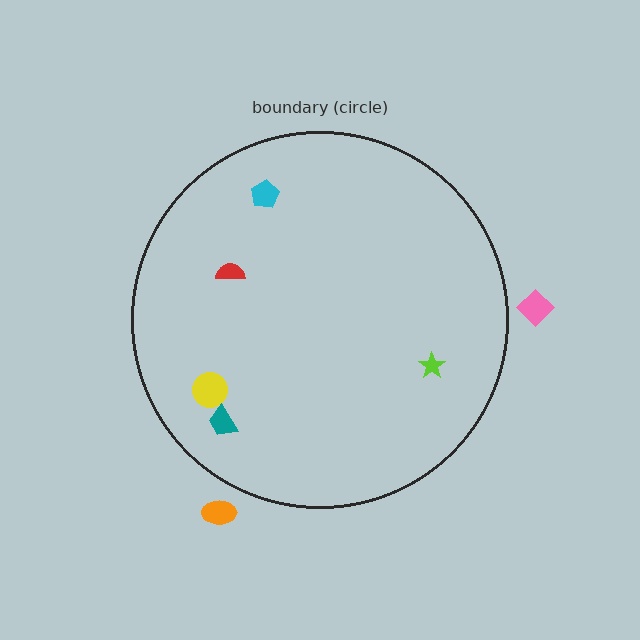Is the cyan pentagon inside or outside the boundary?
Inside.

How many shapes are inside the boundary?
5 inside, 2 outside.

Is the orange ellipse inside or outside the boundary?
Outside.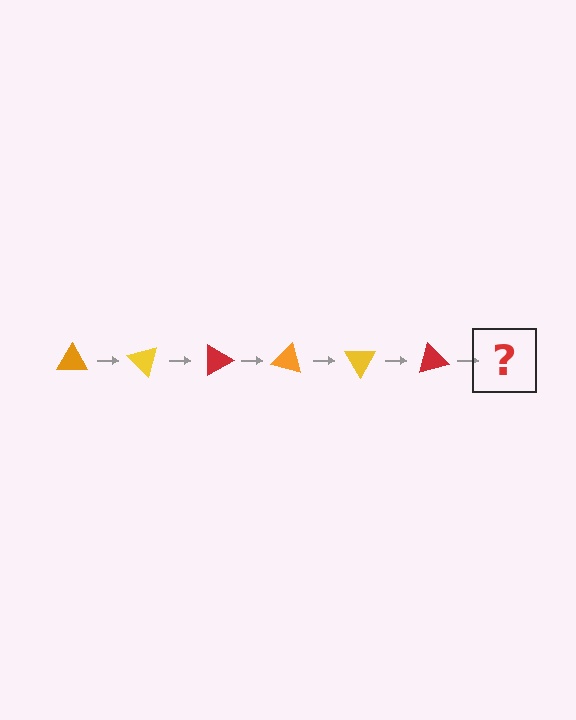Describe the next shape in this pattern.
It should be an orange triangle, rotated 270 degrees from the start.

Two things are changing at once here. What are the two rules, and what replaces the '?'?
The two rules are that it rotates 45 degrees each step and the color cycles through orange, yellow, and red. The '?' should be an orange triangle, rotated 270 degrees from the start.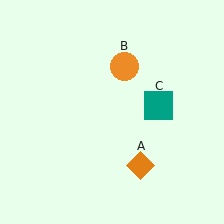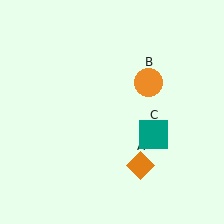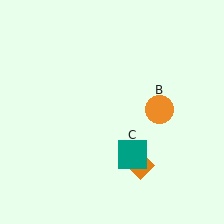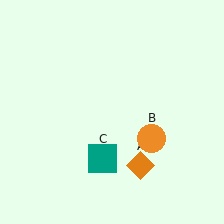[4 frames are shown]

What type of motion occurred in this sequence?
The orange circle (object B), teal square (object C) rotated clockwise around the center of the scene.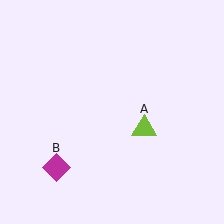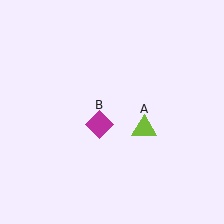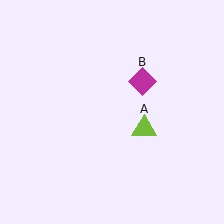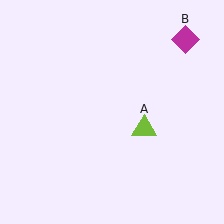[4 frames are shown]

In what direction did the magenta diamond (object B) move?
The magenta diamond (object B) moved up and to the right.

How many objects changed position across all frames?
1 object changed position: magenta diamond (object B).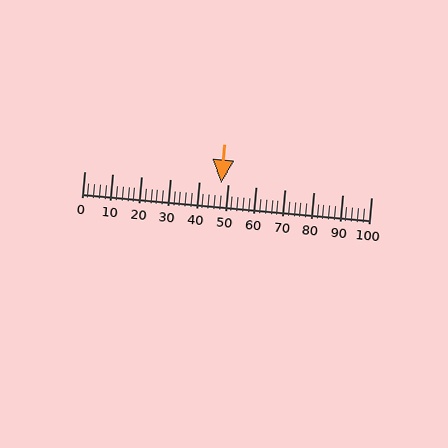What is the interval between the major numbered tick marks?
The major tick marks are spaced 10 units apart.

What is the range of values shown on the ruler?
The ruler shows values from 0 to 100.